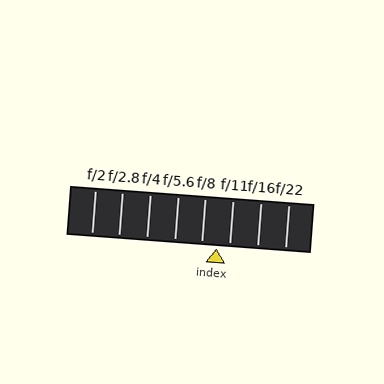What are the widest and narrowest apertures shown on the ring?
The widest aperture shown is f/2 and the narrowest is f/22.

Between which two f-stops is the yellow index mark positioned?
The index mark is between f/8 and f/11.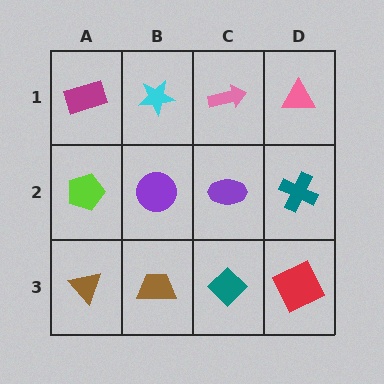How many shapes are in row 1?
4 shapes.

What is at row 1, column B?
A cyan star.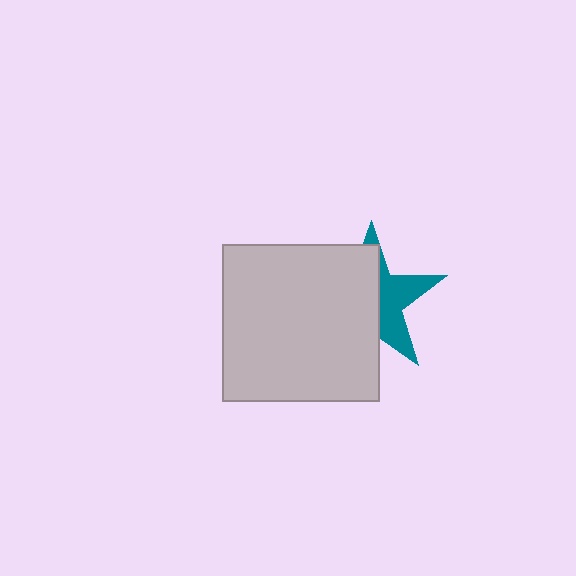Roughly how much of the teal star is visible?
A small part of it is visible (roughly 41%).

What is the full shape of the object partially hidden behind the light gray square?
The partially hidden object is a teal star.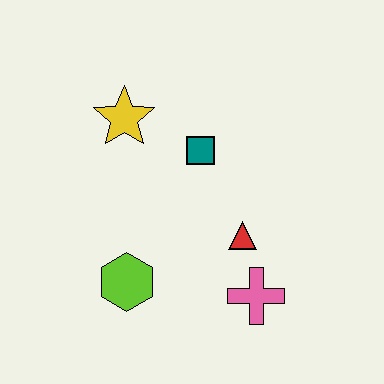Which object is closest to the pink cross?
The red triangle is closest to the pink cross.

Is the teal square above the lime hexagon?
Yes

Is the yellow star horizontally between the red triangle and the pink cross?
No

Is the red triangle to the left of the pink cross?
Yes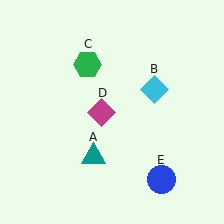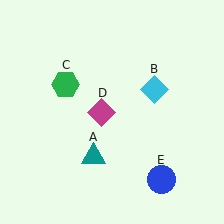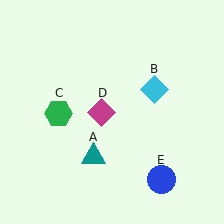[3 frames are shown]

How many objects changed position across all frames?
1 object changed position: green hexagon (object C).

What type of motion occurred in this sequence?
The green hexagon (object C) rotated counterclockwise around the center of the scene.